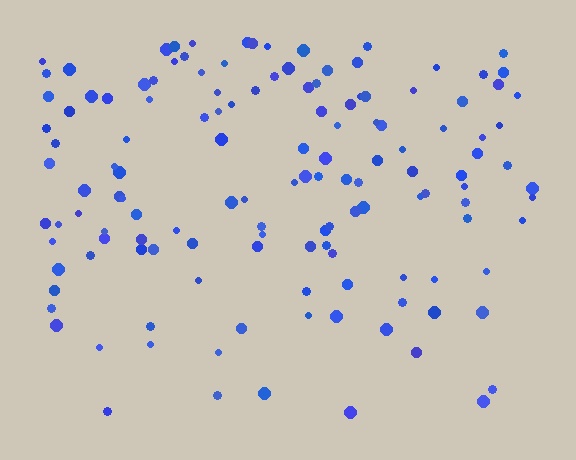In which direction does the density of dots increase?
From bottom to top, with the top side densest.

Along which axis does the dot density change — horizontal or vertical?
Vertical.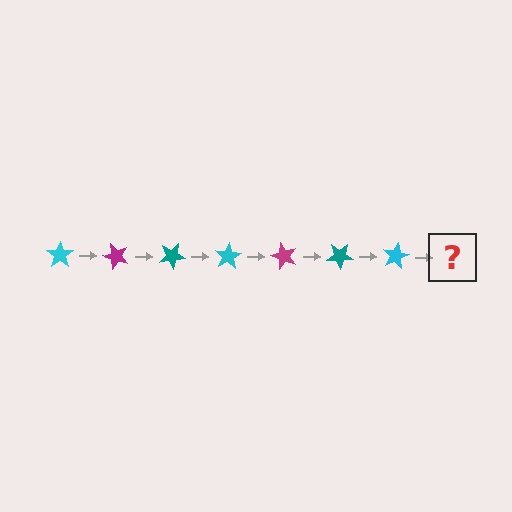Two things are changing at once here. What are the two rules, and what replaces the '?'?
The two rules are that it rotates 50 degrees each step and the color cycles through cyan, magenta, and teal. The '?' should be a magenta star, rotated 350 degrees from the start.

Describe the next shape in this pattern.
It should be a magenta star, rotated 350 degrees from the start.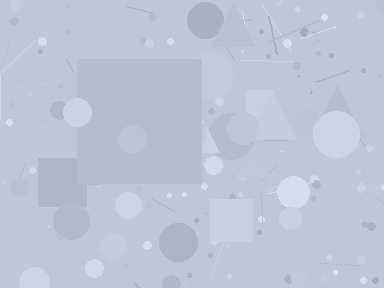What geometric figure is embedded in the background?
A square is embedded in the background.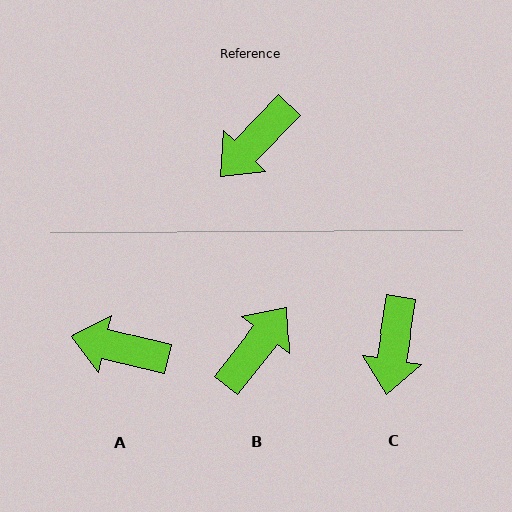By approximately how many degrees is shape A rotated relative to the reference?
Approximately 59 degrees clockwise.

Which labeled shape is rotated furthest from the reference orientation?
B, about 174 degrees away.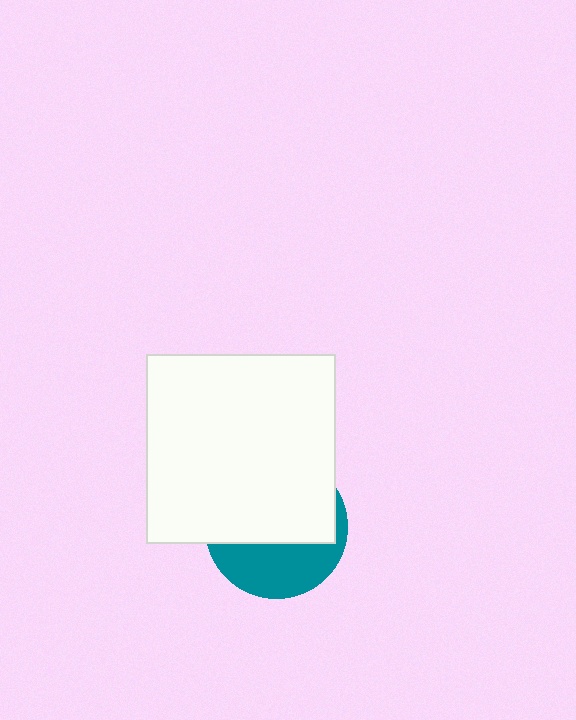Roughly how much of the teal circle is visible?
A small part of it is visible (roughly 39%).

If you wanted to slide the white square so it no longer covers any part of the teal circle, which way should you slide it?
Slide it up — that is the most direct way to separate the two shapes.